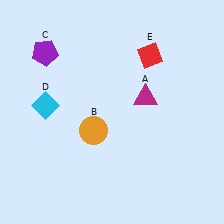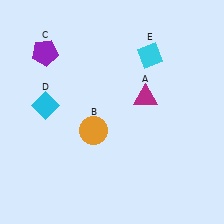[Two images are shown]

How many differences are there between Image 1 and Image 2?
There is 1 difference between the two images.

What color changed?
The diamond (E) changed from red in Image 1 to cyan in Image 2.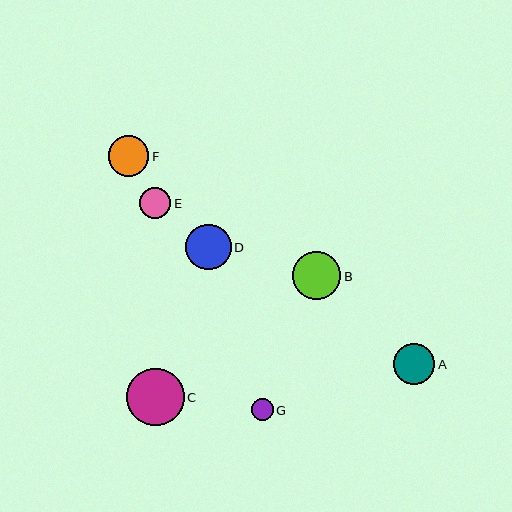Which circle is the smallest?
Circle G is the smallest with a size of approximately 22 pixels.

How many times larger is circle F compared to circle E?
Circle F is approximately 1.3 times the size of circle E.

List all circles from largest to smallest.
From largest to smallest: C, B, D, A, F, E, G.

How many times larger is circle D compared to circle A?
Circle D is approximately 1.1 times the size of circle A.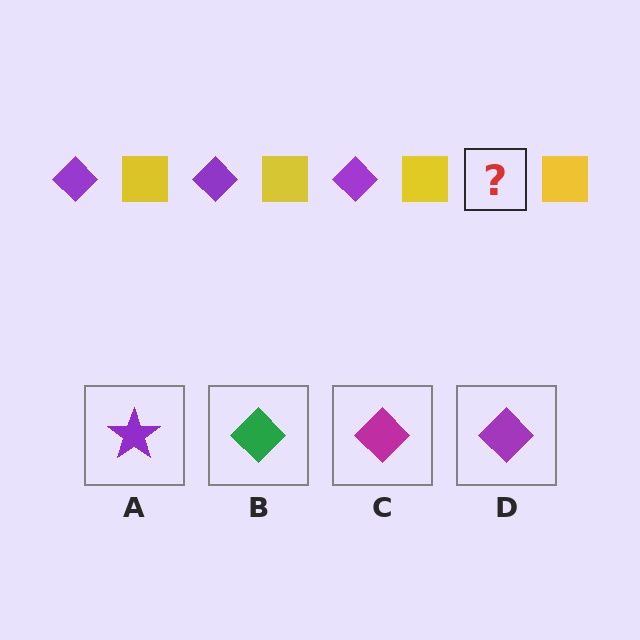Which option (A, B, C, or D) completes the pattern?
D.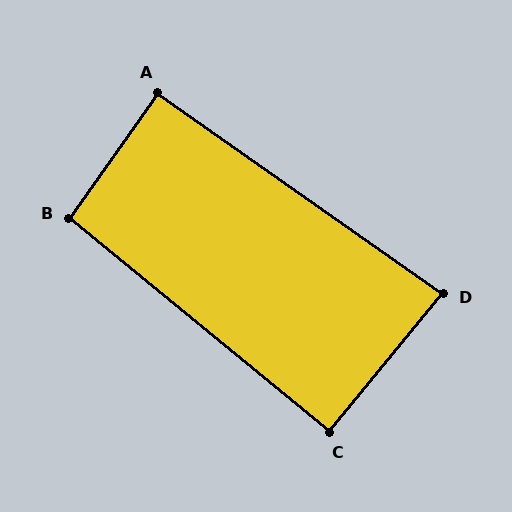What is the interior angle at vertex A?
Approximately 90 degrees (approximately right).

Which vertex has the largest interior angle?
B, at approximately 94 degrees.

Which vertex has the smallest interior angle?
D, at approximately 86 degrees.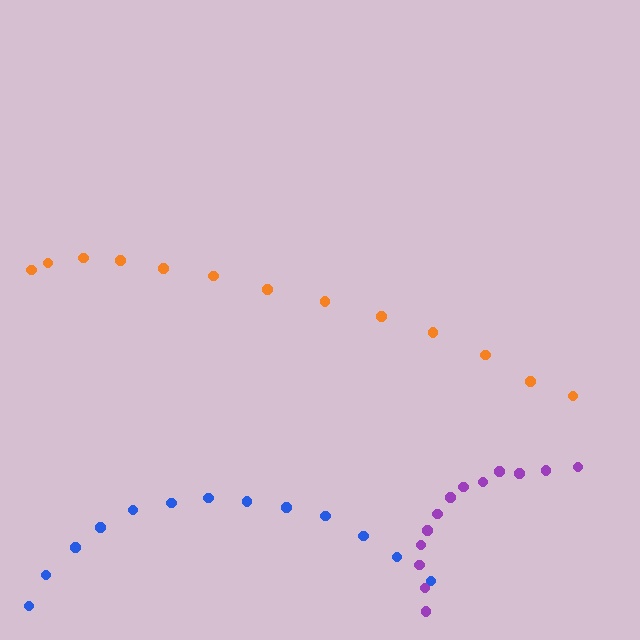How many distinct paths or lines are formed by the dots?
There are 3 distinct paths.